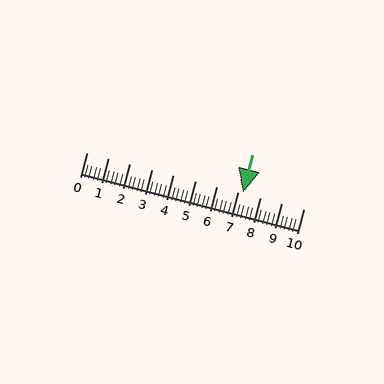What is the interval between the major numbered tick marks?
The major tick marks are spaced 1 units apart.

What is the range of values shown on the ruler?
The ruler shows values from 0 to 10.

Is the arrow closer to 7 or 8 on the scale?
The arrow is closer to 7.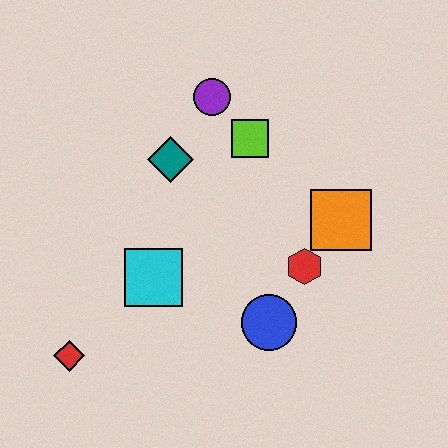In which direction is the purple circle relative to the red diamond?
The purple circle is above the red diamond.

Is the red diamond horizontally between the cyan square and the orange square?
No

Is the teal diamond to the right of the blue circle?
No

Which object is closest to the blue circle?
The red hexagon is closest to the blue circle.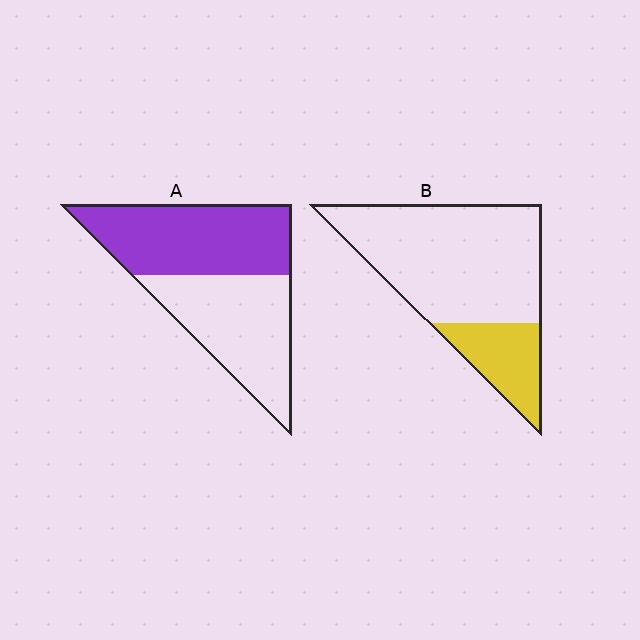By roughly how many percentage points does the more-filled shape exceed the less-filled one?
By roughly 30 percentage points (A over B).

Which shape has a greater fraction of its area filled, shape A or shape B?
Shape A.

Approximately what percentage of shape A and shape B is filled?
A is approximately 50% and B is approximately 25%.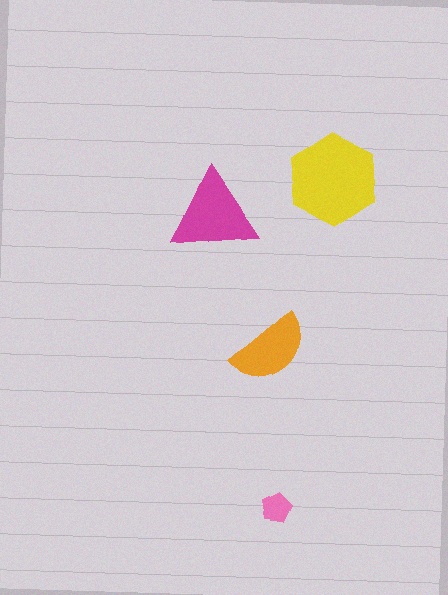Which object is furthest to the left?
The magenta triangle is leftmost.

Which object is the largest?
The yellow hexagon.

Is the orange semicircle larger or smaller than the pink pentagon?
Larger.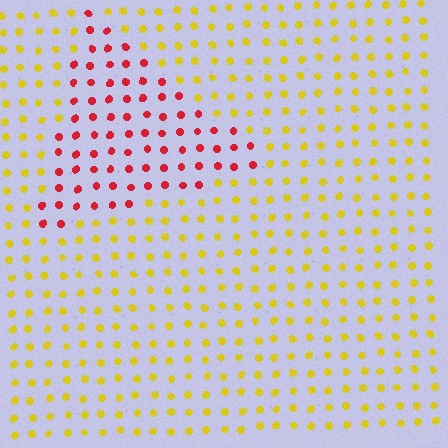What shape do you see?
I see a triangle.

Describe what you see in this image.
The image is filled with small yellow elements in a uniform arrangement. A triangle-shaped region is visible where the elements are tinted to a slightly different hue, forming a subtle color boundary.